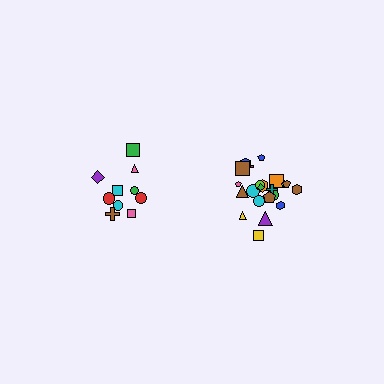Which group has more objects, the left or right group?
The right group.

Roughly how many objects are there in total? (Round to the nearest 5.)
Roughly 30 objects in total.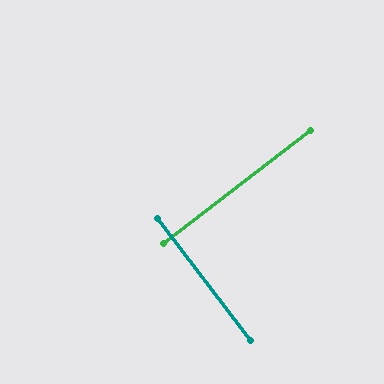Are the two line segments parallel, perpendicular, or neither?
Perpendicular — they meet at approximately 90°.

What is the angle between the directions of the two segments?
Approximately 90 degrees.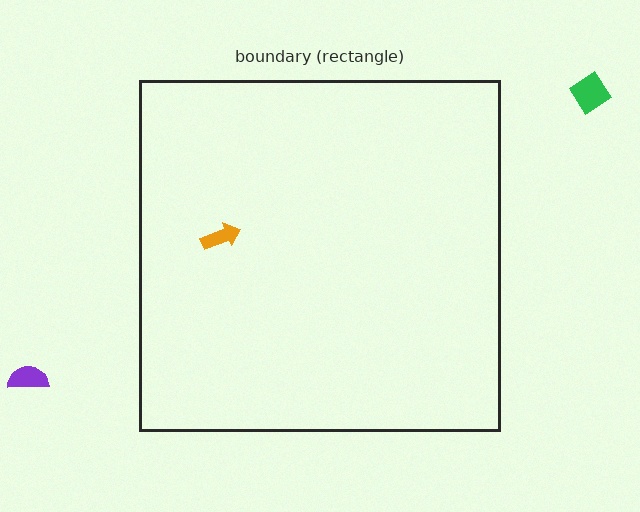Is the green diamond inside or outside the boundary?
Outside.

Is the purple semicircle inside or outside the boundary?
Outside.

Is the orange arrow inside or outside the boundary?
Inside.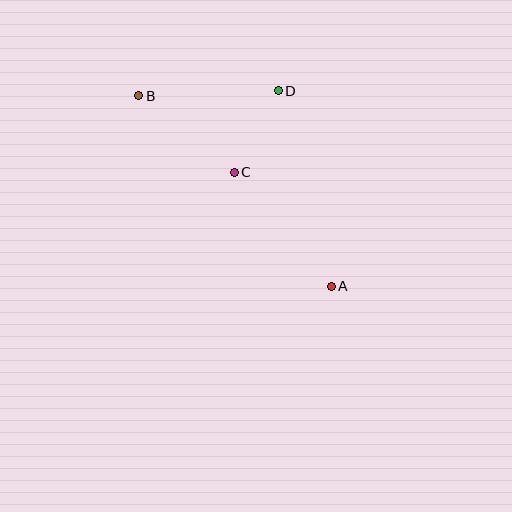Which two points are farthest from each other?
Points A and B are farthest from each other.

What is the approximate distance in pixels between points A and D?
The distance between A and D is approximately 202 pixels.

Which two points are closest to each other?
Points C and D are closest to each other.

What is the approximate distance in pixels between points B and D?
The distance between B and D is approximately 140 pixels.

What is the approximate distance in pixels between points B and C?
The distance between B and C is approximately 123 pixels.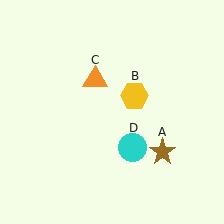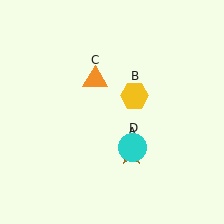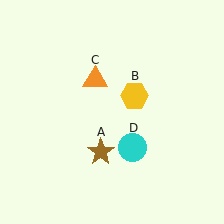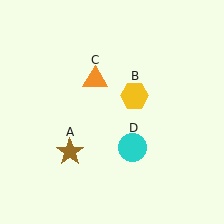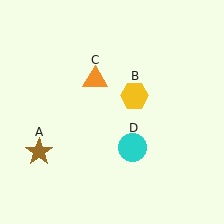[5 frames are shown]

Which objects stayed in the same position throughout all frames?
Yellow hexagon (object B) and orange triangle (object C) and cyan circle (object D) remained stationary.